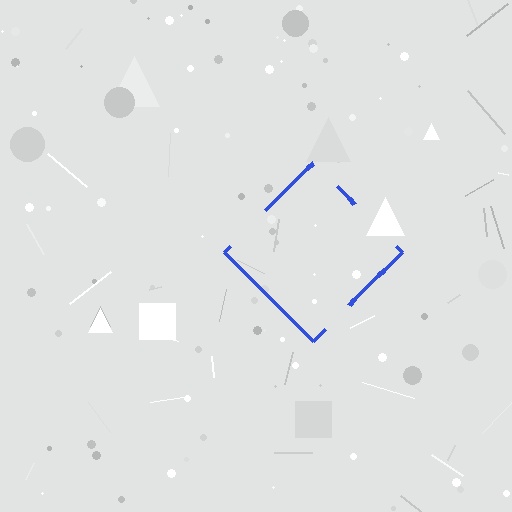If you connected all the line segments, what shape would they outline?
They would outline a diamond.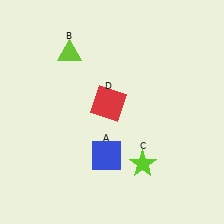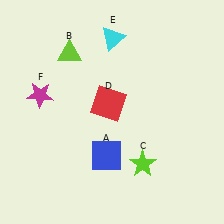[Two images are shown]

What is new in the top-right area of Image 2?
A cyan triangle (E) was added in the top-right area of Image 2.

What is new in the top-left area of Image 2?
A magenta star (F) was added in the top-left area of Image 2.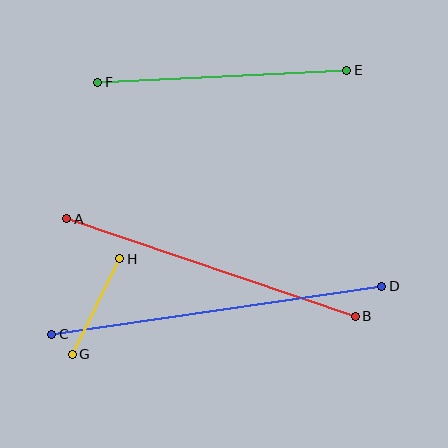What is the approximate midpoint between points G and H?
The midpoint is at approximately (96, 306) pixels.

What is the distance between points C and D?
The distance is approximately 333 pixels.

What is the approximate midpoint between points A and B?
The midpoint is at approximately (211, 267) pixels.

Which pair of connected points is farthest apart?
Points C and D are farthest apart.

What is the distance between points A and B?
The distance is approximately 304 pixels.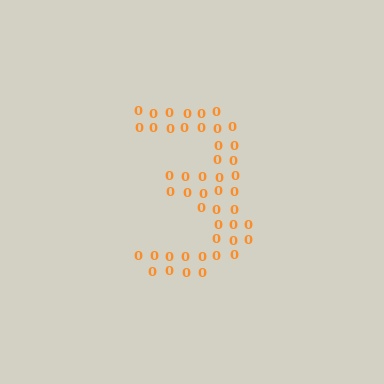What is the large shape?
The large shape is the digit 3.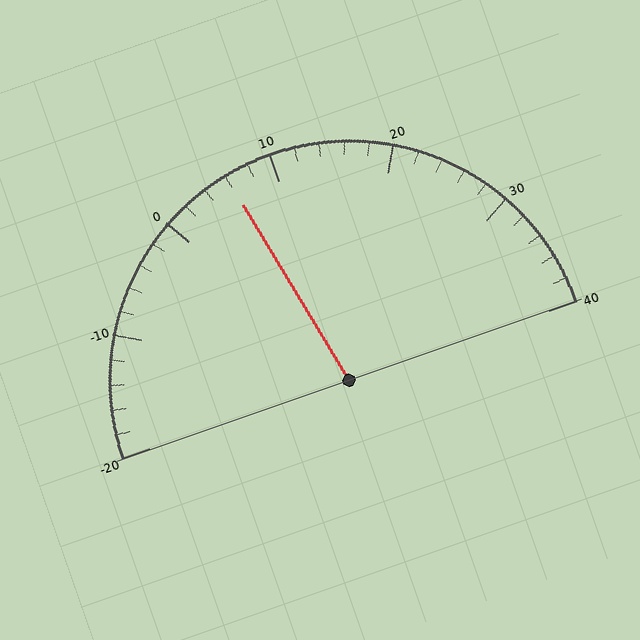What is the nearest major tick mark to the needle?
The nearest major tick mark is 10.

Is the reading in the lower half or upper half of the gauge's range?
The reading is in the lower half of the range (-20 to 40).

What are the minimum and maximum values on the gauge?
The gauge ranges from -20 to 40.